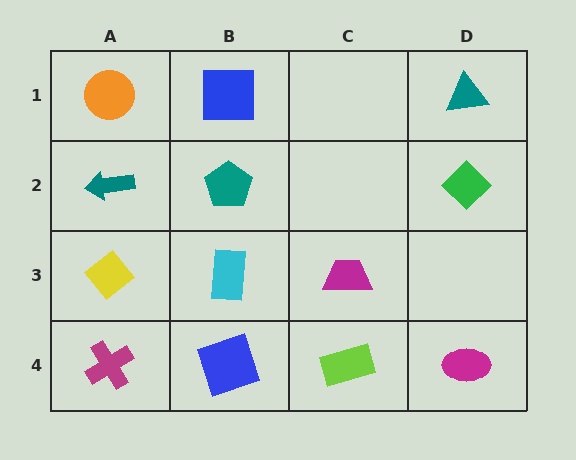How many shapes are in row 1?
3 shapes.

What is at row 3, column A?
A yellow diamond.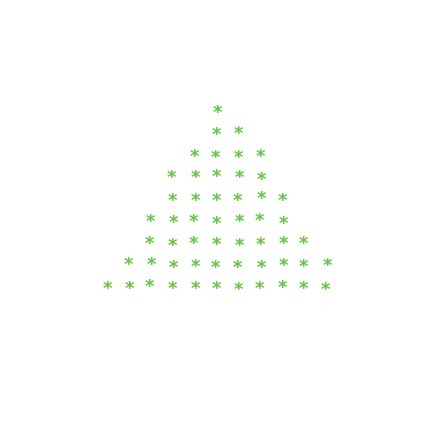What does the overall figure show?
The overall figure shows a triangle.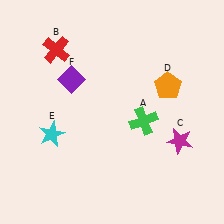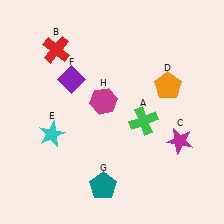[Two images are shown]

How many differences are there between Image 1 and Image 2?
There are 2 differences between the two images.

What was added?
A teal pentagon (G), a magenta hexagon (H) were added in Image 2.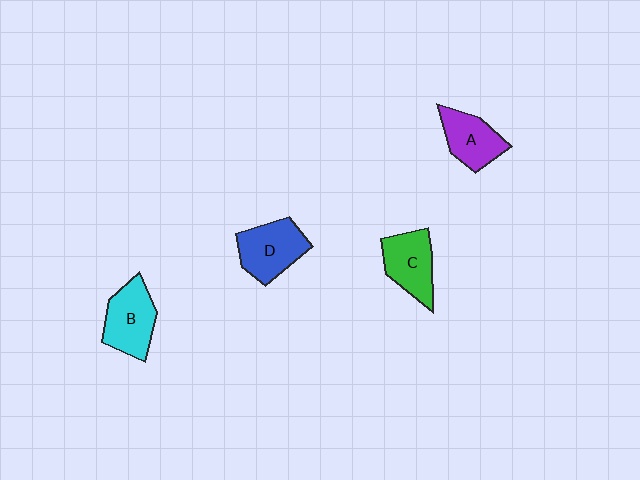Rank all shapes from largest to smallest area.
From largest to smallest: D (blue), B (cyan), C (green), A (purple).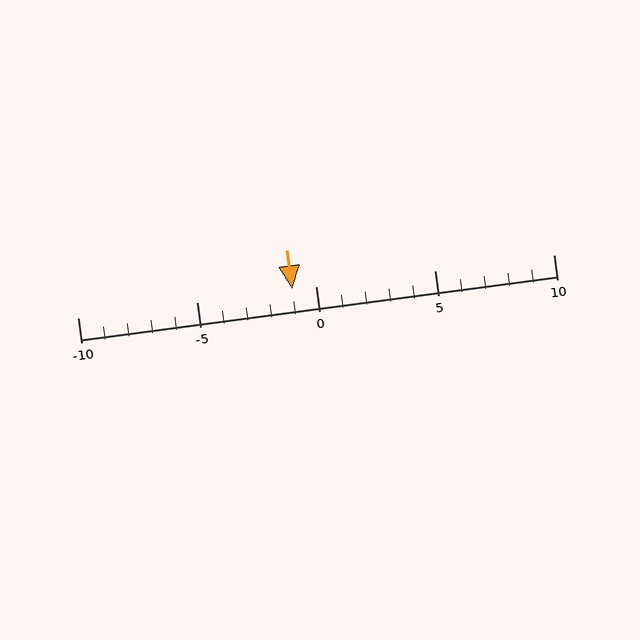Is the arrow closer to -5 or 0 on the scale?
The arrow is closer to 0.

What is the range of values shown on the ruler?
The ruler shows values from -10 to 10.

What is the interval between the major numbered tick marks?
The major tick marks are spaced 5 units apart.